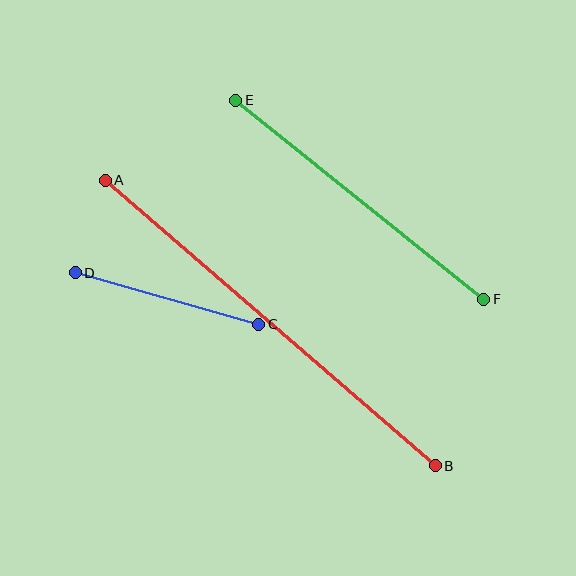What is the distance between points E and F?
The distance is approximately 318 pixels.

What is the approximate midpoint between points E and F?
The midpoint is at approximately (360, 200) pixels.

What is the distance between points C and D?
The distance is approximately 190 pixels.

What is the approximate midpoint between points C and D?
The midpoint is at approximately (167, 298) pixels.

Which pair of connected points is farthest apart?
Points A and B are farthest apart.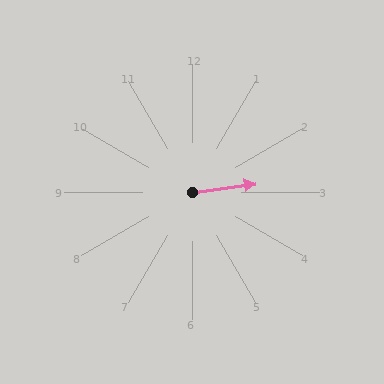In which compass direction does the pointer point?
East.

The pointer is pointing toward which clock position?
Roughly 3 o'clock.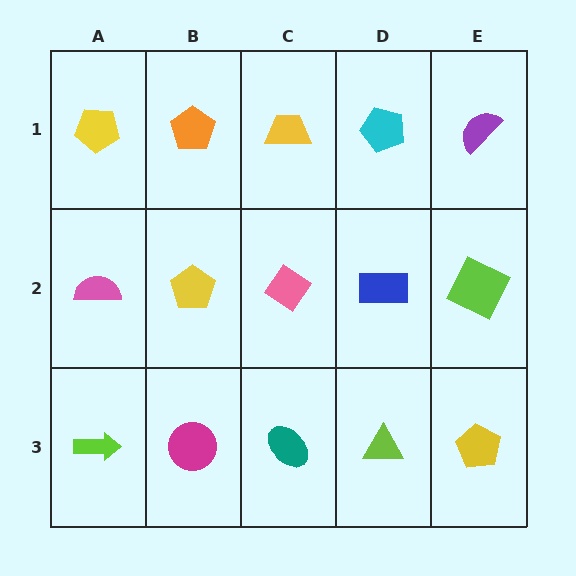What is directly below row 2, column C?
A teal ellipse.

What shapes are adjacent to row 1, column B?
A yellow pentagon (row 2, column B), a yellow pentagon (row 1, column A), a yellow trapezoid (row 1, column C).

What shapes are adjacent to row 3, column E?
A lime square (row 2, column E), a lime triangle (row 3, column D).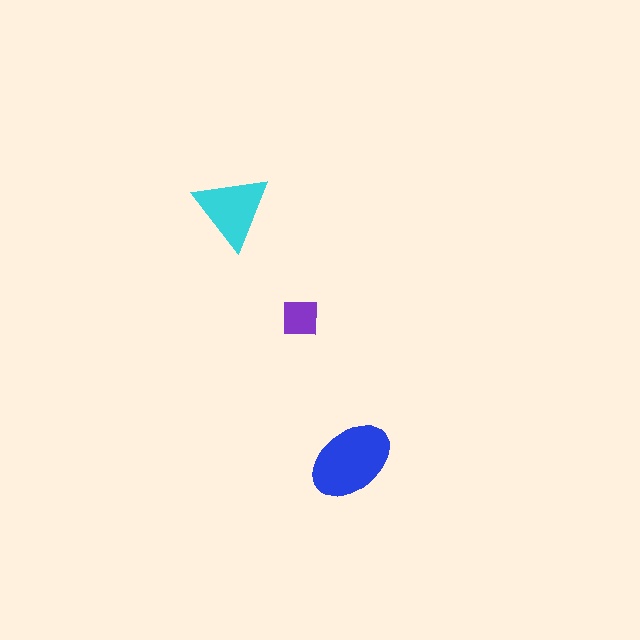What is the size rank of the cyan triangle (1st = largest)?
2nd.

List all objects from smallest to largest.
The purple square, the cyan triangle, the blue ellipse.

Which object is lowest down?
The blue ellipse is bottommost.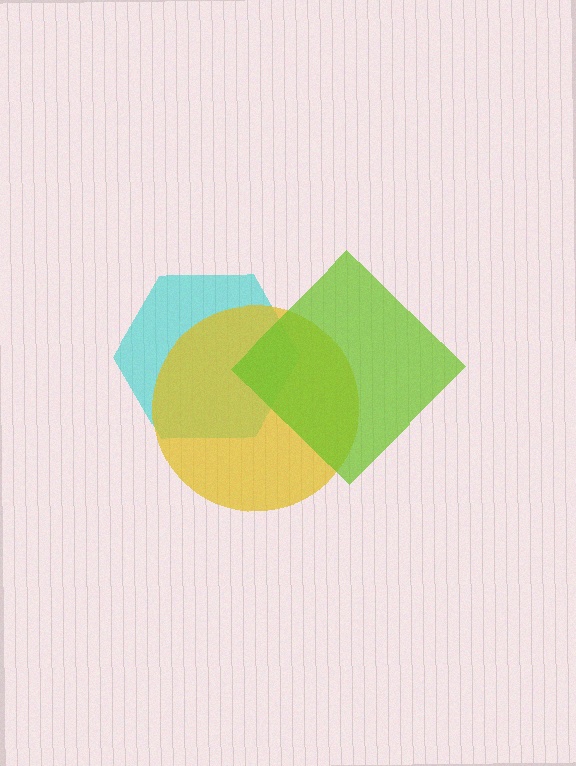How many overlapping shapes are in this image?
There are 3 overlapping shapes in the image.